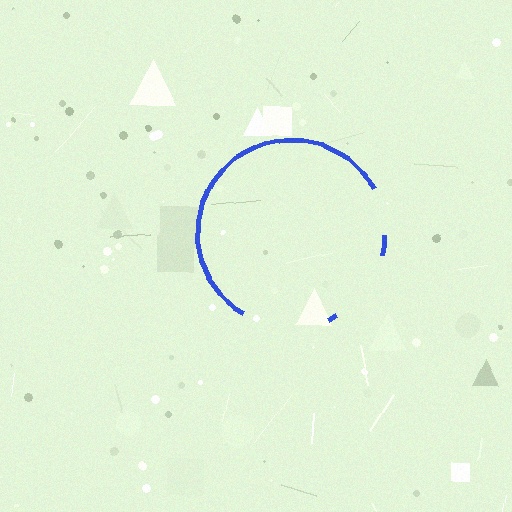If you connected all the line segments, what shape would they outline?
They would outline a circle.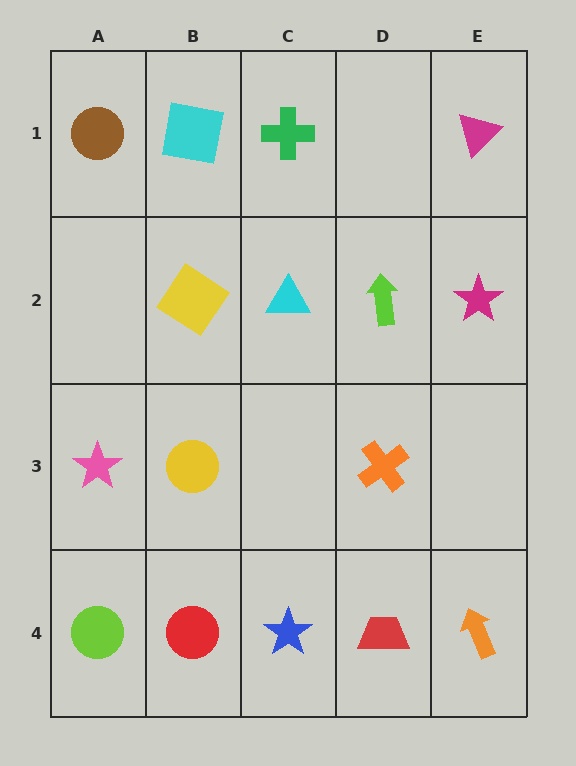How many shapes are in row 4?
5 shapes.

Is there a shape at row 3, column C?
No, that cell is empty.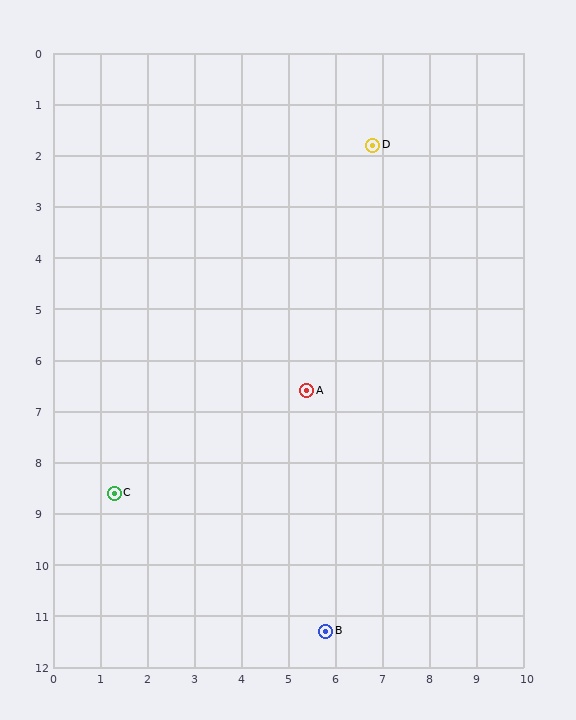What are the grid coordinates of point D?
Point D is at approximately (6.8, 1.8).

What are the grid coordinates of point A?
Point A is at approximately (5.4, 6.6).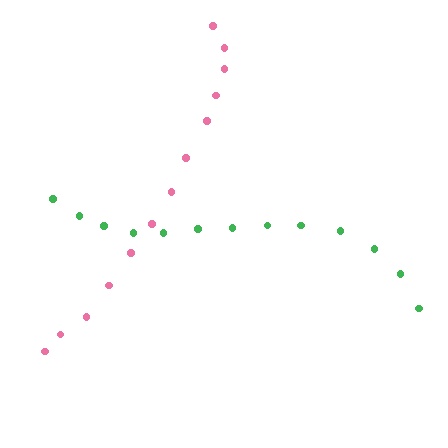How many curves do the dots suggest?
There are 2 distinct paths.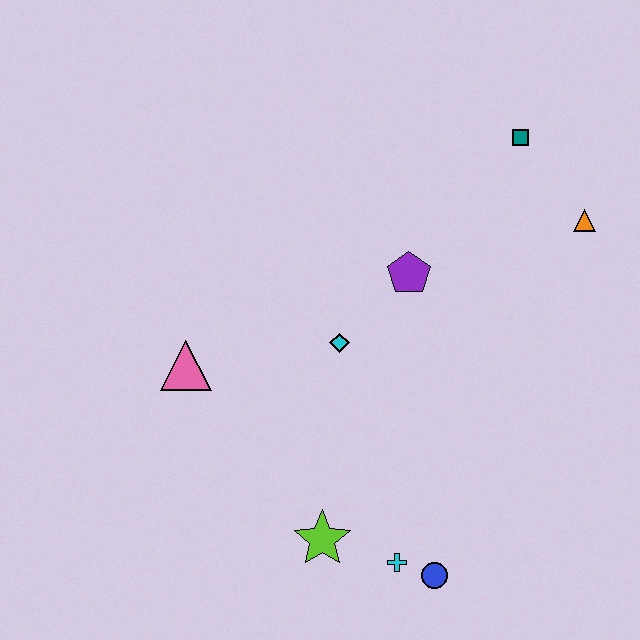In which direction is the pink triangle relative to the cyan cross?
The pink triangle is to the left of the cyan cross.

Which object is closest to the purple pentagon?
The cyan diamond is closest to the purple pentagon.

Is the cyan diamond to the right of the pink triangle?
Yes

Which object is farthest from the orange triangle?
The pink triangle is farthest from the orange triangle.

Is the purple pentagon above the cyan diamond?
Yes